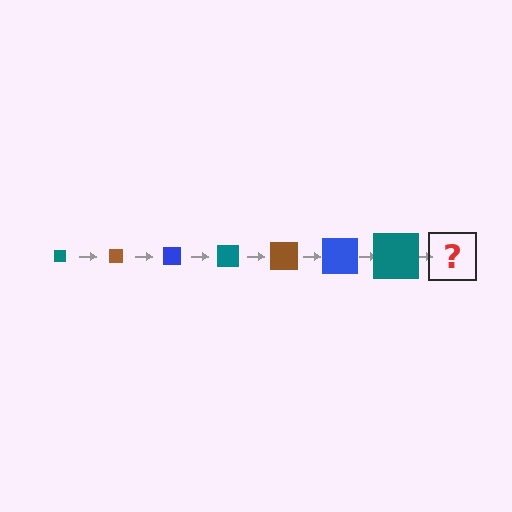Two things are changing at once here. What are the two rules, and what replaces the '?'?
The two rules are that the square grows larger each step and the color cycles through teal, brown, and blue. The '?' should be a brown square, larger than the previous one.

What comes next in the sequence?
The next element should be a brown square, larger than the previous one.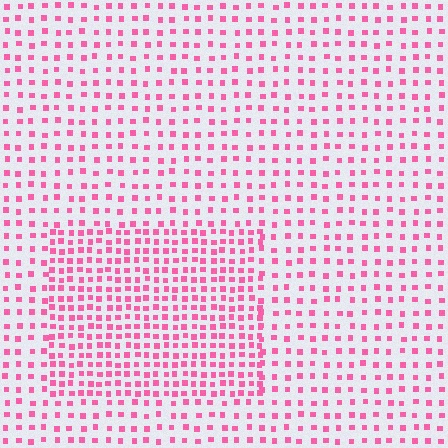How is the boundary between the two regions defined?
The boundary is defined by a change in element density (approximately 1.8x ratio). All elements are the same color, size, and shape.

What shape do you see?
I see a rectangle.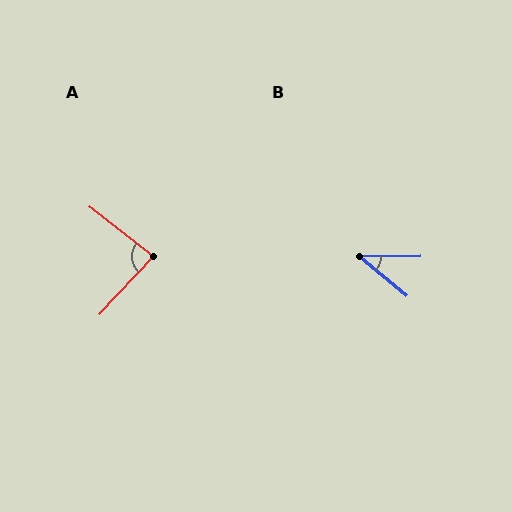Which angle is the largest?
A, at approximately 85 degrees.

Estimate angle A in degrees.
Approximately 85 degrees.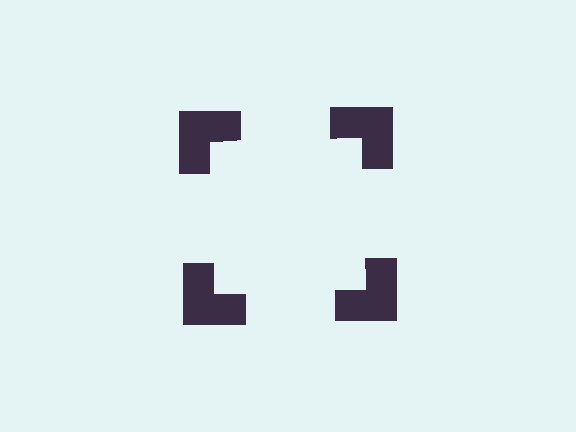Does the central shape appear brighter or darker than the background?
It typically appears slightly brighter than the background, even though no actual brightness change is drawn.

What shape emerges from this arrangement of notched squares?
An illusory square — its edges are inferred from the aligned wedge cuts in the notched squares, not physically drawn.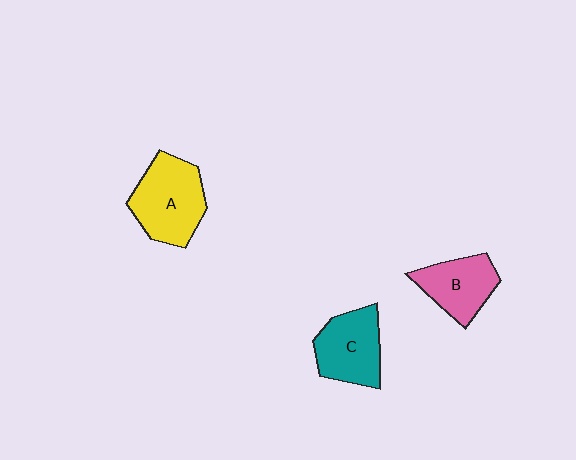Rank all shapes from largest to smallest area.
From largest to smallest: A (yellow), C (teal), B (pink).